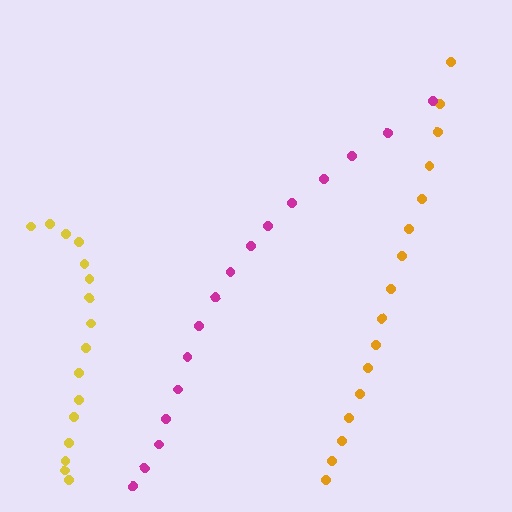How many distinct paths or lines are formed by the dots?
There are 3 distinct paths.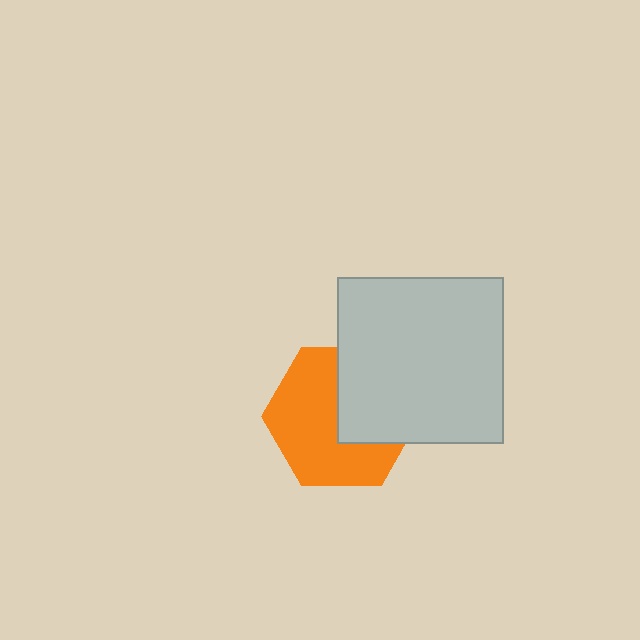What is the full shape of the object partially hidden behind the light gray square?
The partially hidden object is an orange hexagon.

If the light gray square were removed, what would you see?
You would see the complete orange hexagon.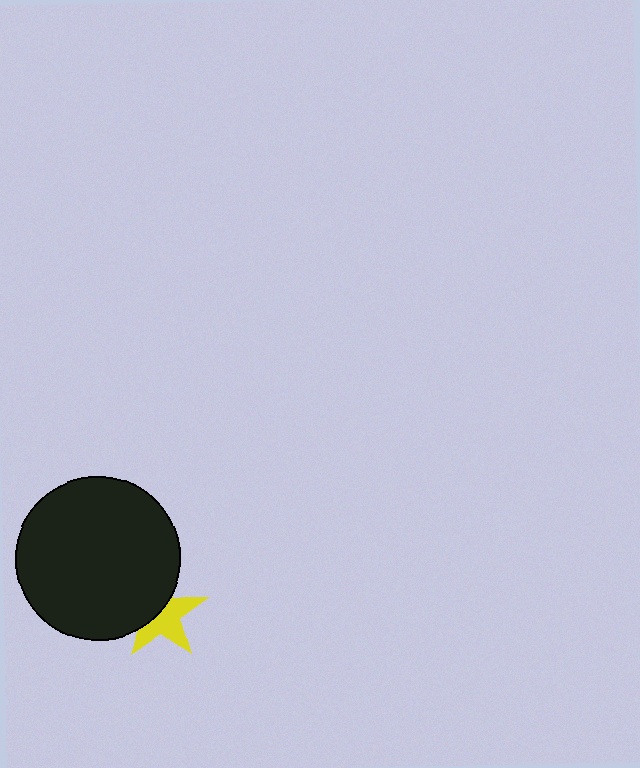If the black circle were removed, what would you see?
You would see the complete yellow star.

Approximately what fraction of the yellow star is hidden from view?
Roughly 43% of the yellow star is hidden behind the black circle.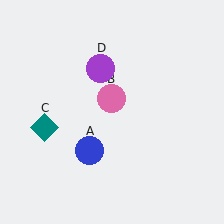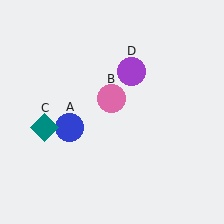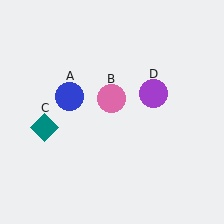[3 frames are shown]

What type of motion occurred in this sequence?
The blue circle (object A), purple circle (object D) rotated clockwise around the center of the scene.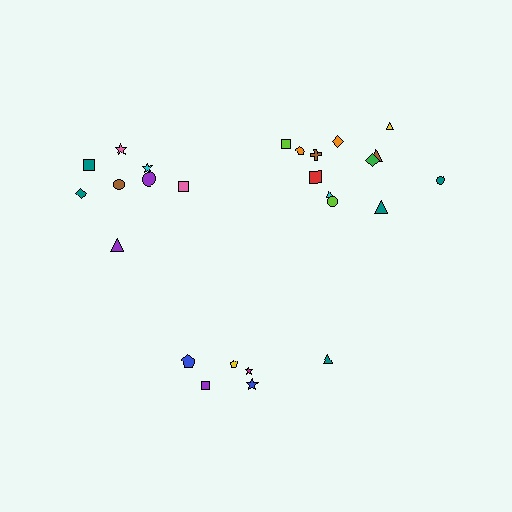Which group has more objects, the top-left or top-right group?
The top-right group.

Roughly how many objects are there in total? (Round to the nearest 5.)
Roughly 25 objects in total.